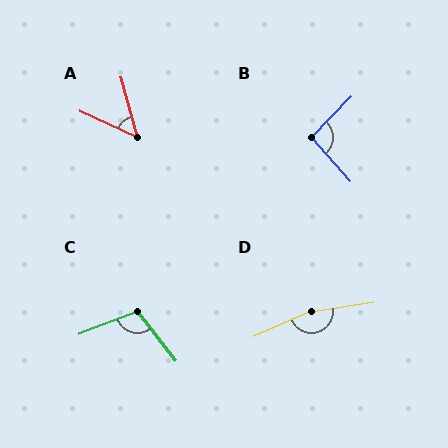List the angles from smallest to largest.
A (50°), B (94°), C (107°), D (165°).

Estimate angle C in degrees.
Approximately 107 degrees.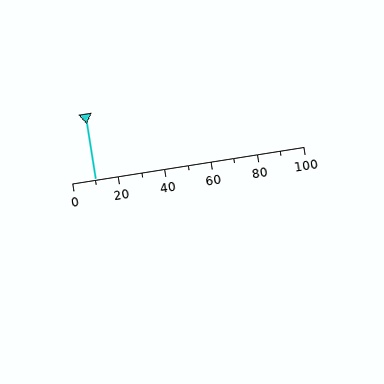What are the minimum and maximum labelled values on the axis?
The axis runs from 0 to 100.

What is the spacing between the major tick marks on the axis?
The major ticks are spaced 20 apart.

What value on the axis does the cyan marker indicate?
The marker indicates approximately 10.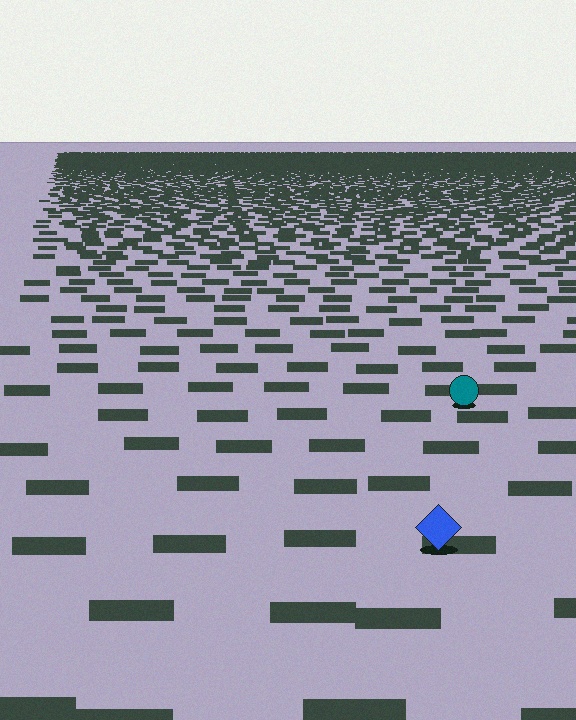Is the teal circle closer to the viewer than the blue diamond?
No. The blue diamond is closer — you can tell from the texture gradient: the ground texture is coarser near it.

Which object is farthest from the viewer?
The teal circle is farthest from the viewer. It appears smaller and the ground texture around it is denser.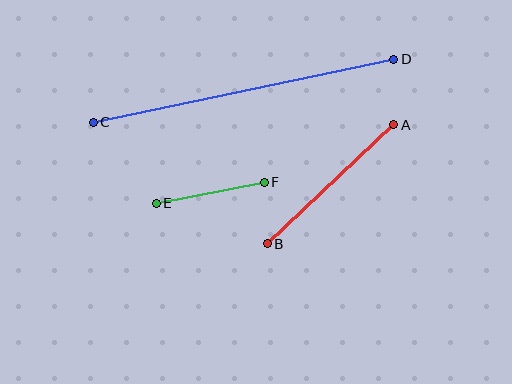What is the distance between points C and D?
The distance is approximately 307 pixels.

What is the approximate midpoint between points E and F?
The midpoint is at approximately (210, 193) pixels.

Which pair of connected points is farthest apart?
Points C and D are farthest apart.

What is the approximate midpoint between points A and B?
The midpoint is at approximately (330, 184) pixels.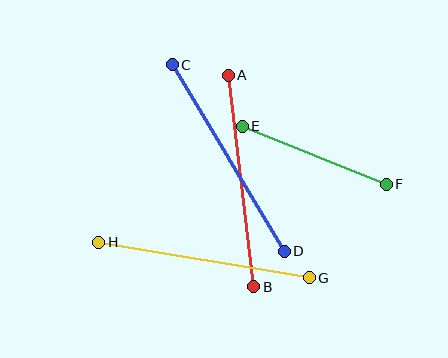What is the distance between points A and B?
The distance is approximately 213 pixels.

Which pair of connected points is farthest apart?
Points C and D are farthest apart.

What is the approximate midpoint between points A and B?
The midpoint is at approximately (241, 181) pixels.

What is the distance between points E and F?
The distance is approximately 155 pixels.